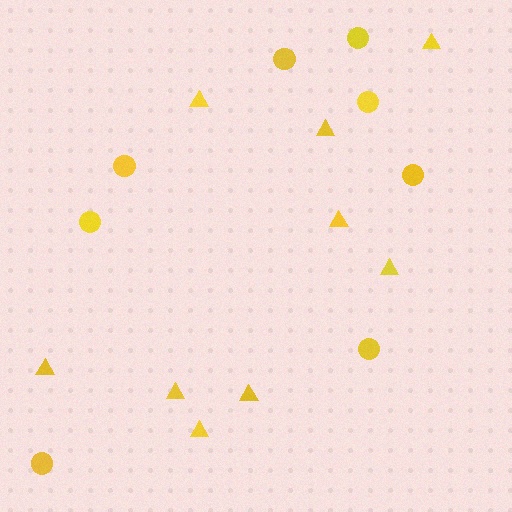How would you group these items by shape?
There are 2 groups: one group of circles (8) and one group of triangles (9).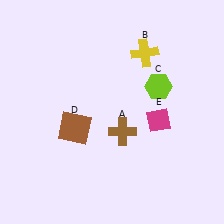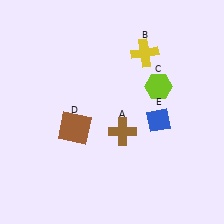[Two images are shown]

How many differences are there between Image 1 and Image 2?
There is 1 difference between the two images.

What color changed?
The diamond (E) changed from magenta in Image 1 to blue in Image 2.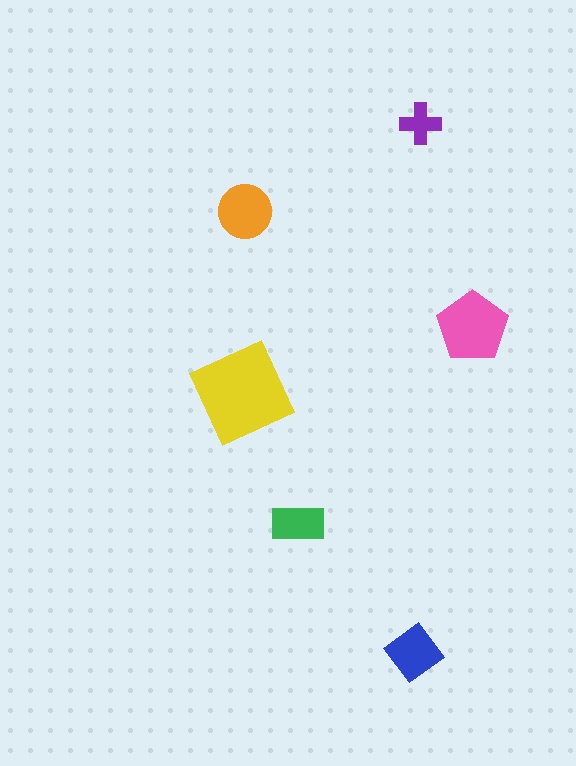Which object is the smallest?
The purple cross.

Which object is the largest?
The yellow square.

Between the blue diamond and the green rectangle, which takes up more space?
The blue diamond.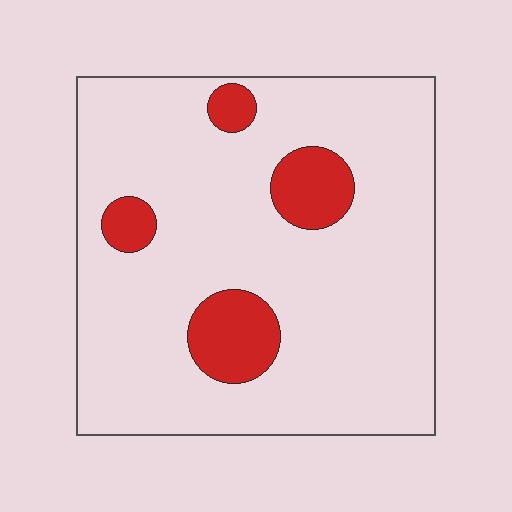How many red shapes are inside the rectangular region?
4.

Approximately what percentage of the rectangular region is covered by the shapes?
Approximately 15%.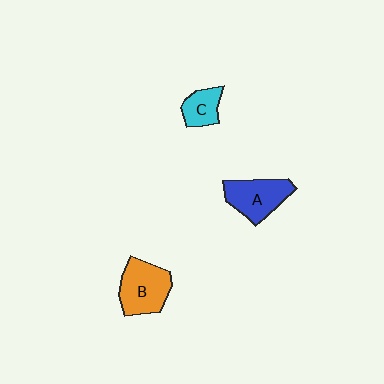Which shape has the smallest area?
Shape C (cyan).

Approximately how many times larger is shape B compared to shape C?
Approximately 1.9 times.